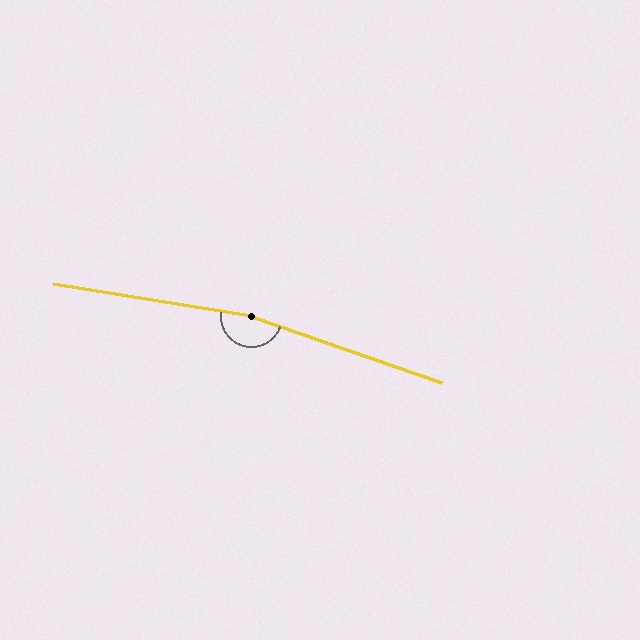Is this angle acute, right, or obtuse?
It is obtuse.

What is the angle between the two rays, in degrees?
Approximately 170 degrees.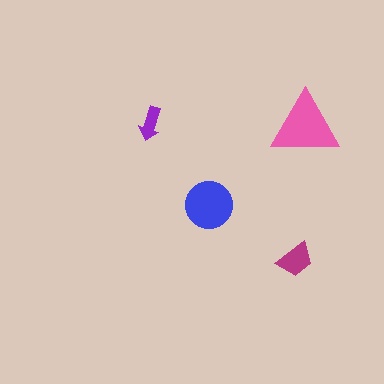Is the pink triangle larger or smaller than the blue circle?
Larger.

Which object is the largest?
The pink triangle.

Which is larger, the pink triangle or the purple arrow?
The pink triangle.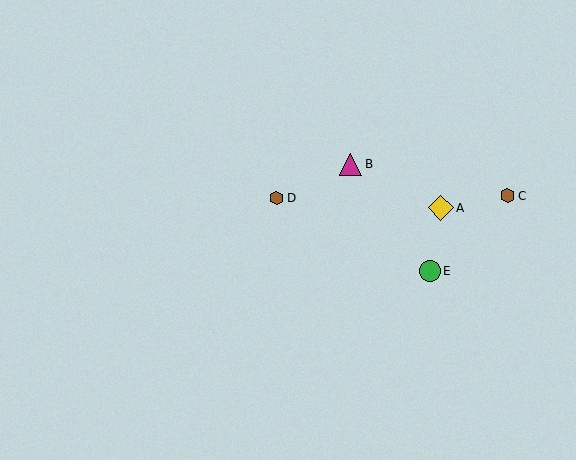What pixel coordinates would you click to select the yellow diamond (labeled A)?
Click at (441, 208) to select the yellow diamond A.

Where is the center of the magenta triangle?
The center of the magenta triangle is at (350, 164).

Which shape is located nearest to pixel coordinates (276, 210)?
The brown hexagon (labeled D) at (277, 198) is nearest to that location.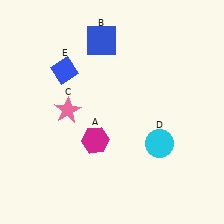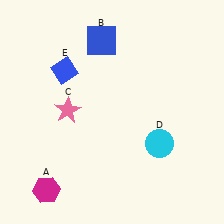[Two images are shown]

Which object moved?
The magenta hexagon (A) moved down.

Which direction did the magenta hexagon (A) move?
The magenta hexagon (A) moved down.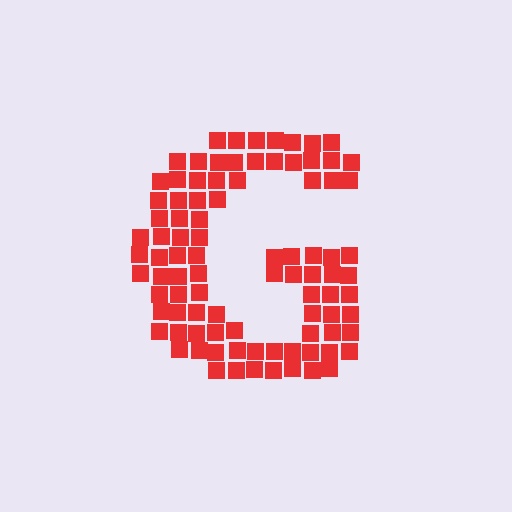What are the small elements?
The small elements are squares.